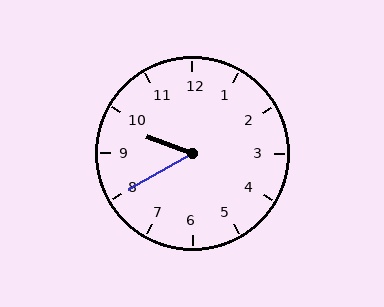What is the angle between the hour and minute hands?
Approximately 50 degrees.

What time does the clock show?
9:40.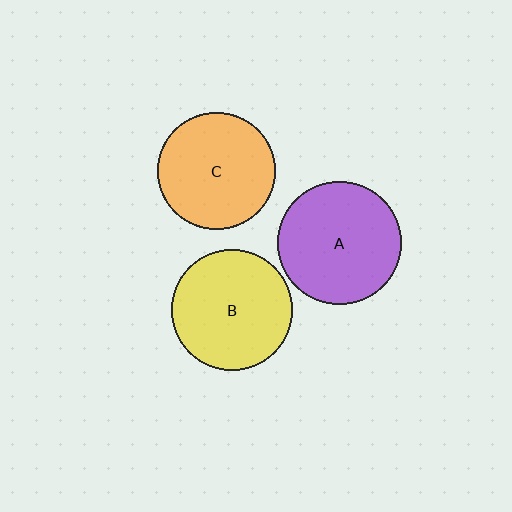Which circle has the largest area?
Circle A (purple).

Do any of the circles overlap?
No, none of the circles overlap.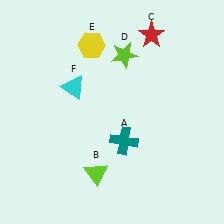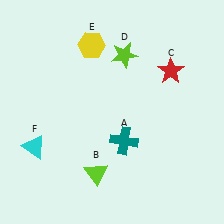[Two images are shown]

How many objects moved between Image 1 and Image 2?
2 objects moved between the two images.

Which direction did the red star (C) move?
The red star (C) moved down.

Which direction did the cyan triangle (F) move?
The cyan triangle (F) moved down.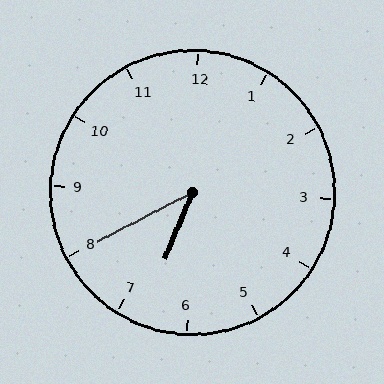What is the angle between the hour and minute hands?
Approximately 40 degrees.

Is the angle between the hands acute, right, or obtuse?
It is acute.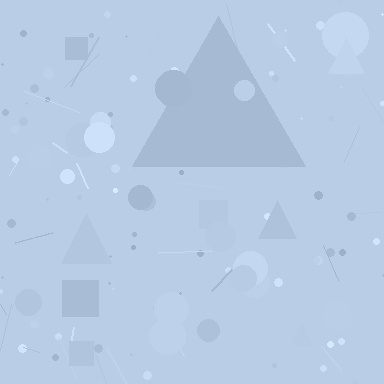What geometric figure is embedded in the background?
A triangle is embedded in the background.